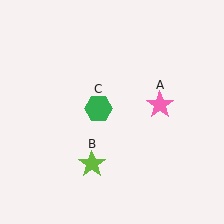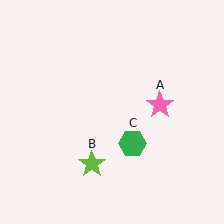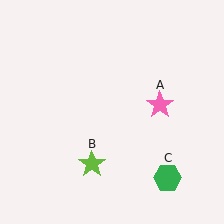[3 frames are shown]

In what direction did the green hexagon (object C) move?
The green hexagon (object C) moved down and to the right.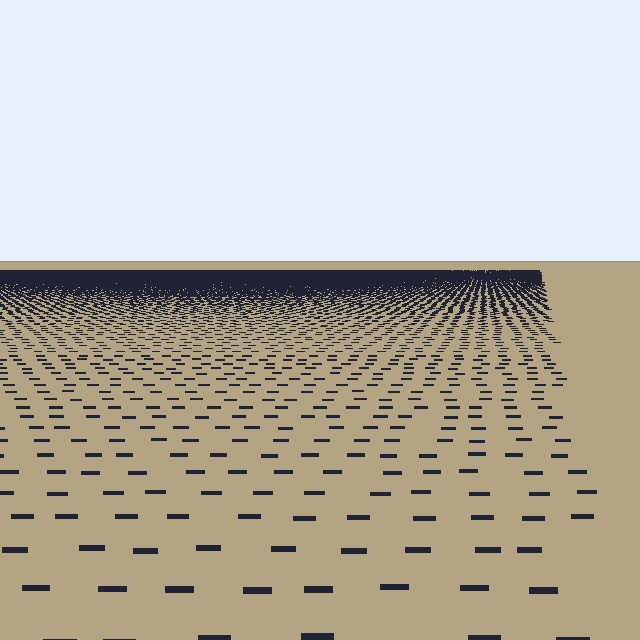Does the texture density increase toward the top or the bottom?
Density increases toward the top.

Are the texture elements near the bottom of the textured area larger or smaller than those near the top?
Larger. Near the bottom, elements are closer to the viewer and appear at a bigger on-screen size.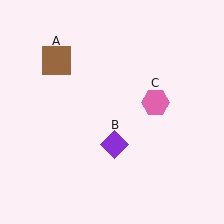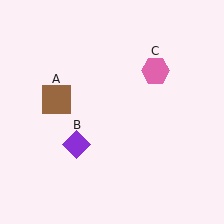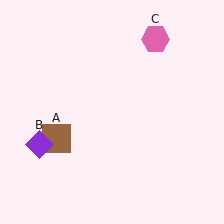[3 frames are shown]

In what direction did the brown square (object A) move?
The brown square (object A) moved down.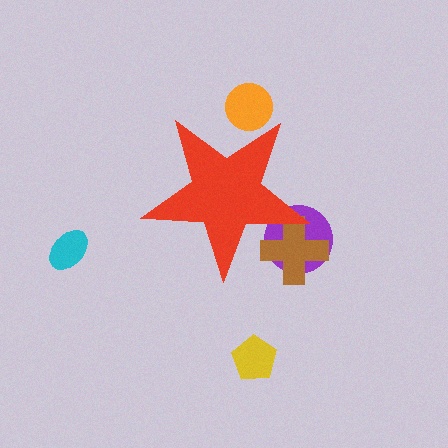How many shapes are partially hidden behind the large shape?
3 shapes are partially hidden.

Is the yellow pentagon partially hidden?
No, the yellow pentagon is fully visible.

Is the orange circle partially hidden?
Yes, the orange circle is partially hidden behind the red star.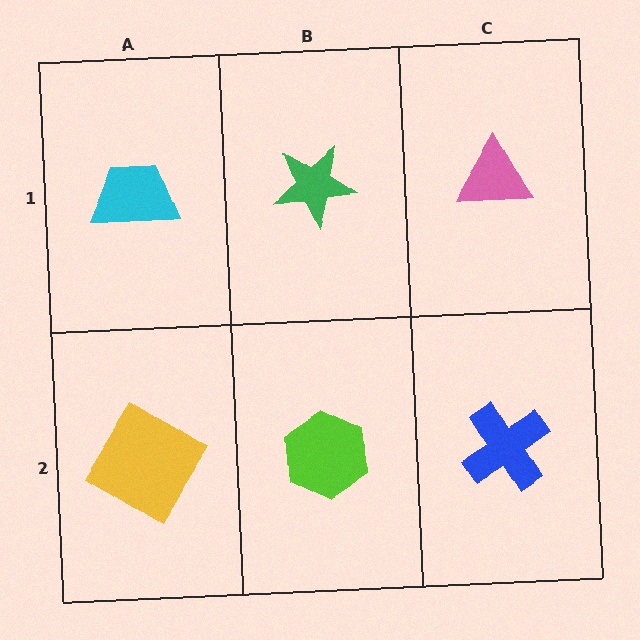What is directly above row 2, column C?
A pink triangle.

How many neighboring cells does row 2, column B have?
3.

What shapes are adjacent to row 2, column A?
A cyan trapezoid (row 1, column A), a lime hexagon (row 2, column B).